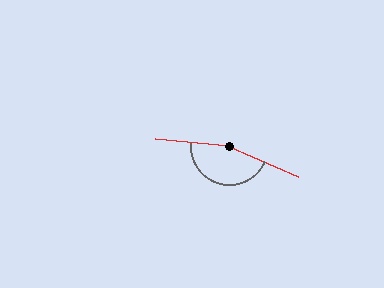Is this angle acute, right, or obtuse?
It is obtuse.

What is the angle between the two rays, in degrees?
Approximately 162 degrees.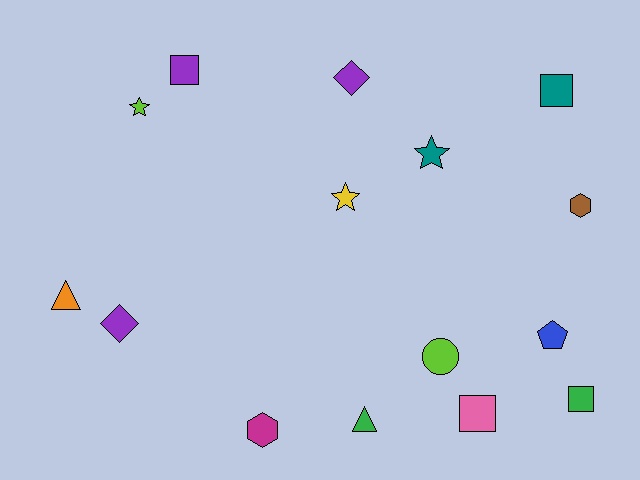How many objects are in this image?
There are 15 objects.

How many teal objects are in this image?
There are 2 teal objects.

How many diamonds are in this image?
There are 2 diamonds.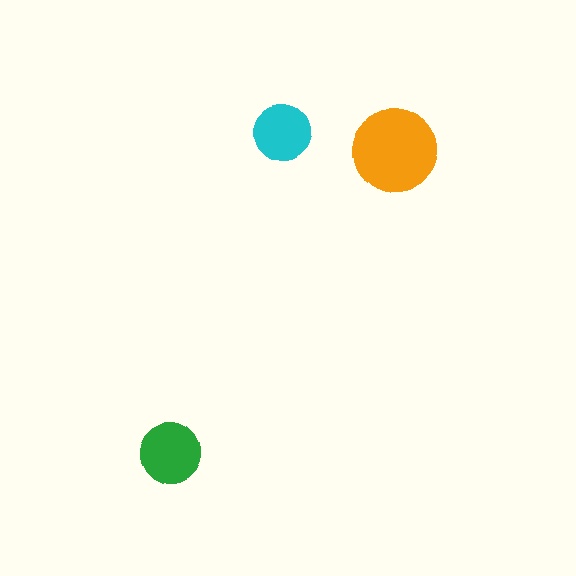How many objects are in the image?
There are 3 objects in the image.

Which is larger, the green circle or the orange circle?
The orange one.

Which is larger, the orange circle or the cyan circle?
The orange one.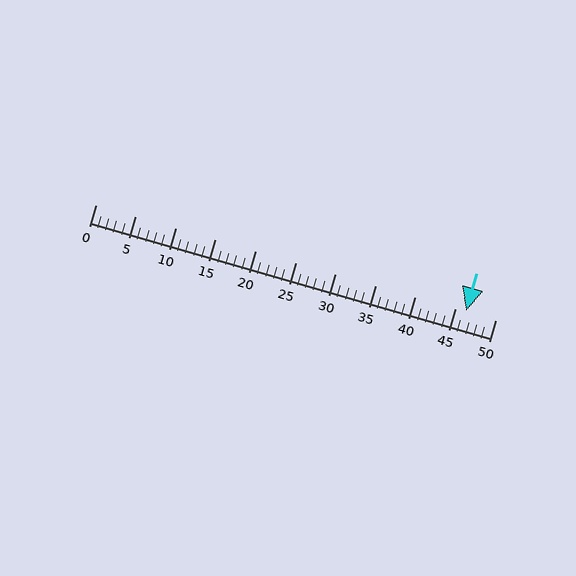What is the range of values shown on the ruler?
The ruler shows values from 0 to 50.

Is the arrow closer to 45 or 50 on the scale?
The arrow is closer to 45.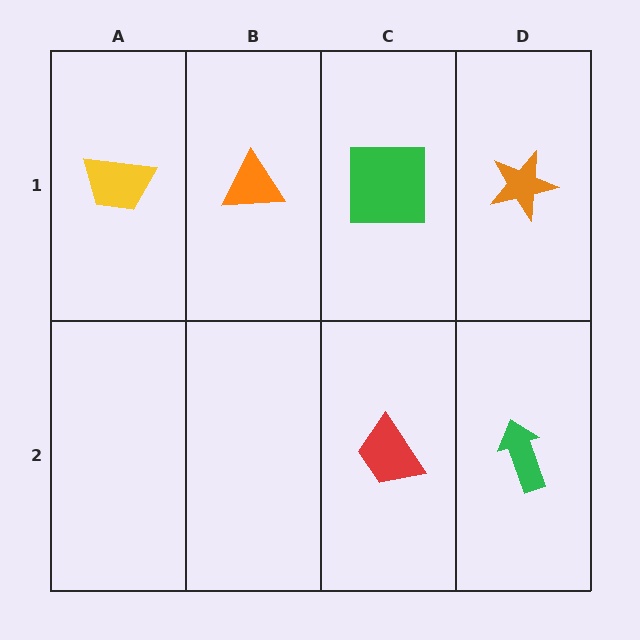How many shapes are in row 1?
4 shapes.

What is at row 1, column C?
A green square.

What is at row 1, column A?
A yellow trapezoid.